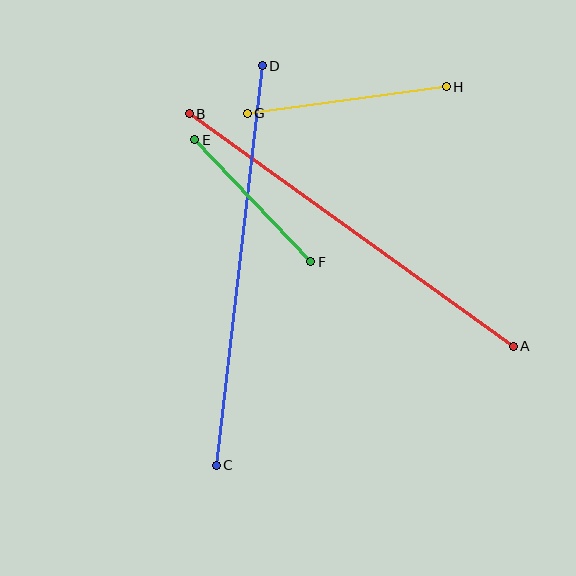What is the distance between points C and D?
The distance is approximately 402 pixels.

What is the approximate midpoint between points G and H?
The midpoint is at approximately (347, 100) pixels.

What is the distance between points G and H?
The distance is approximately 201 pixels.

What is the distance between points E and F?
The distance is approximately 168 pixels.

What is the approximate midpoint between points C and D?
The midpoint is at approximately (239, 265) pixels.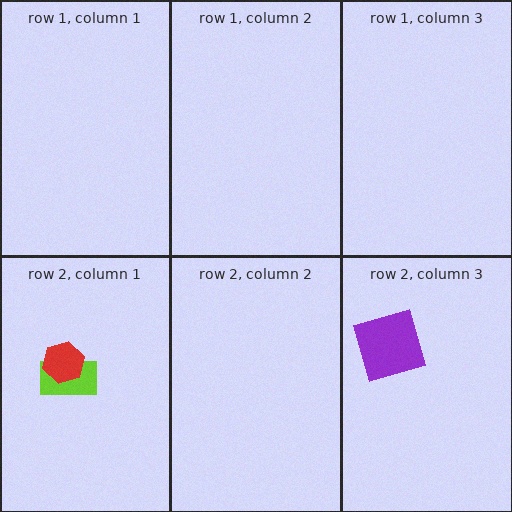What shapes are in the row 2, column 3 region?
The purple square.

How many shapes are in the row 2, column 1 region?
2.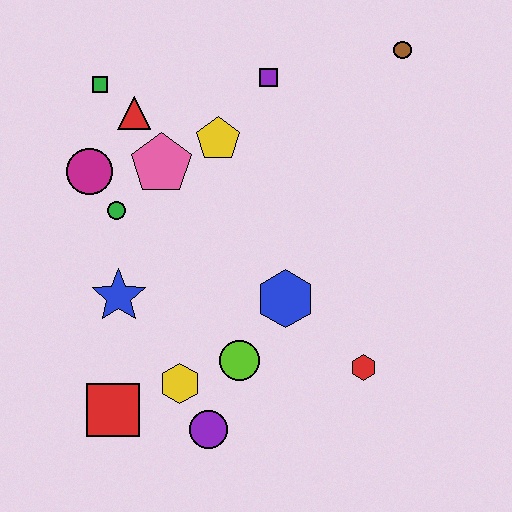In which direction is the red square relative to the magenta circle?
The red square is below the magenta circle.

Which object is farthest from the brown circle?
The red square is farthest from the brown circle.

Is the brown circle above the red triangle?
Yes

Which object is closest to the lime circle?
The yellow hexagon is closest to the lime circle.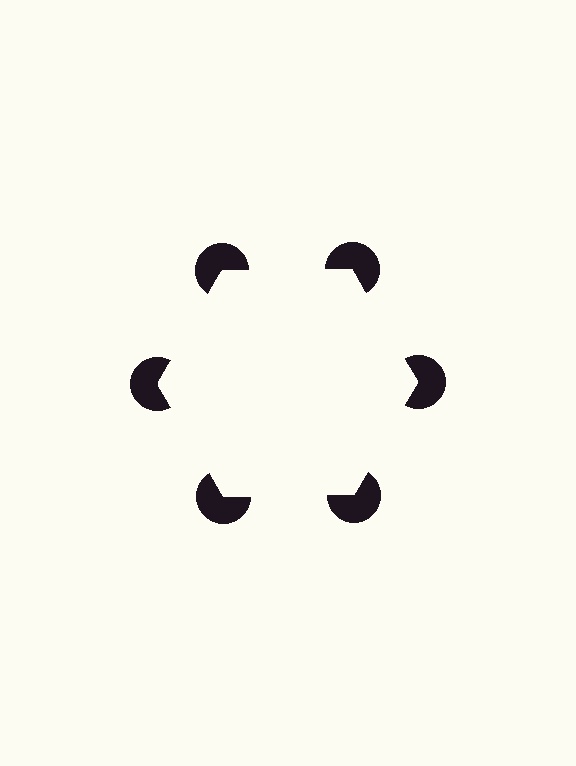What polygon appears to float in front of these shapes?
An illusory hexagon — its edges are inferred from the aligned wedge cuts in the pac-man discs, not physically drawn.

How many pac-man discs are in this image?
There are 6 — one at each vertex of the illusory hexagon.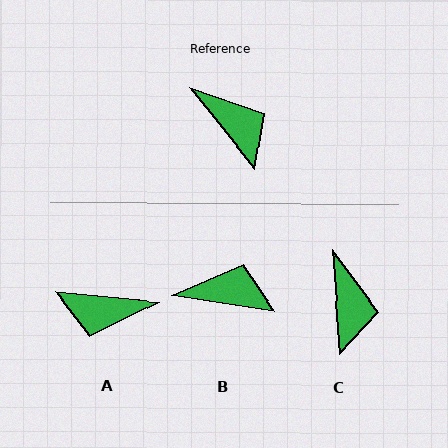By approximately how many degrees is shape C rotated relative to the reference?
Approximately 35 degrees clockwise.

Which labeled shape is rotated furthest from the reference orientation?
A, about 134 degrees away.